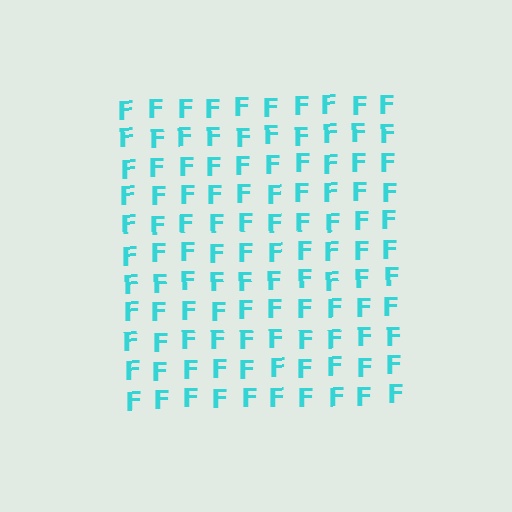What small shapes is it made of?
It is made of small letter F's.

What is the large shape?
The large shape is a square.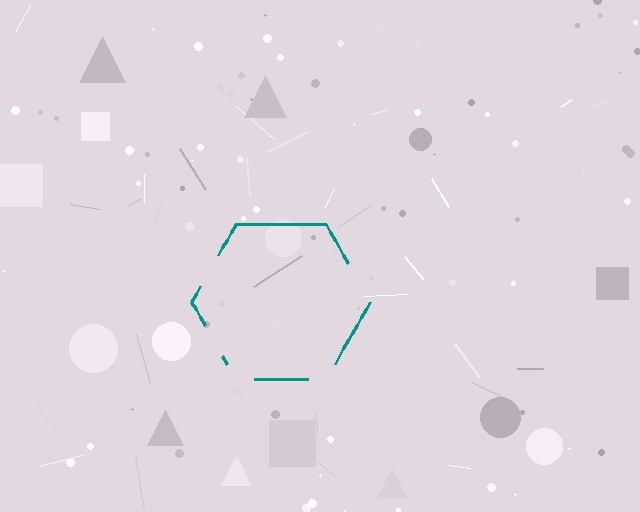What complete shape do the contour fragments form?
The contour fragments form a hexagon.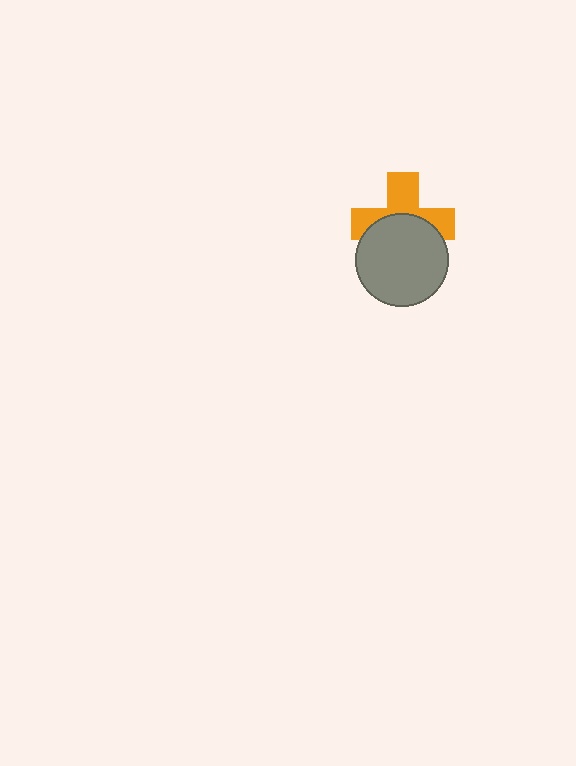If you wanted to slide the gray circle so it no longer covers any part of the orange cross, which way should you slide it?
Slide it down — that is the most direct way to separate the two shapes.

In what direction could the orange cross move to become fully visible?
The orange cross could move up. That would shift it out from behind the gray circle entirely.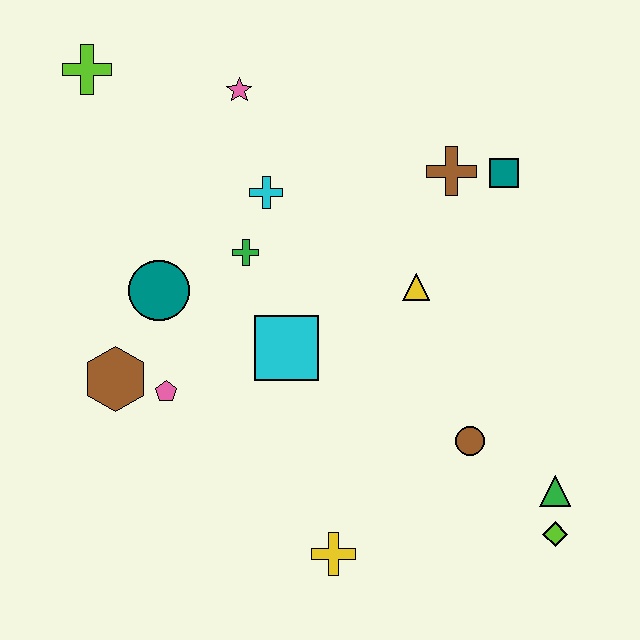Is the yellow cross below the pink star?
Yes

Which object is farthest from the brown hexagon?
The lime diamond is farthest from the brown hexagon.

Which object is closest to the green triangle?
The lime diamond is closest to the green triangle.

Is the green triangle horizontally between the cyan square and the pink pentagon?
No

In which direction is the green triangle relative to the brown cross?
The green triangle is below the brown cross.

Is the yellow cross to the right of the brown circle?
No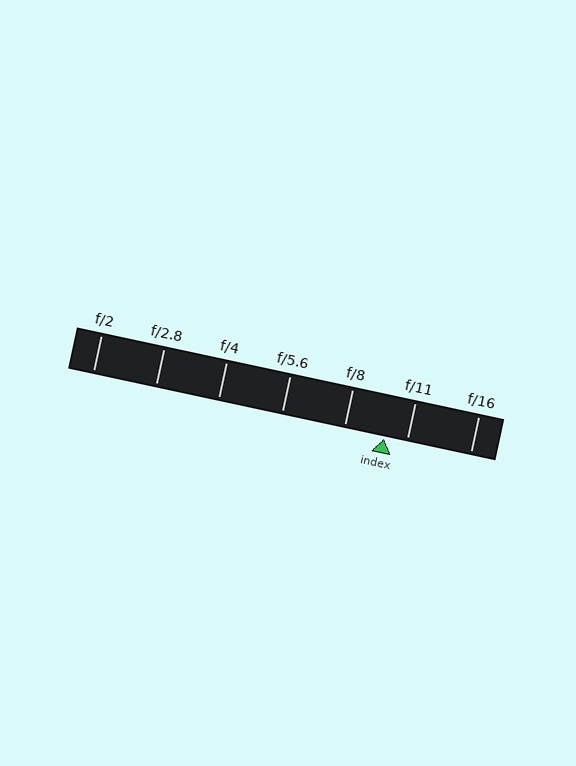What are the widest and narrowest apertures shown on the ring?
The widest aperture shown is f/2 and the narrowest is f/16.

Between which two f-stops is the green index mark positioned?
The index mark is between f/8 and f/11.